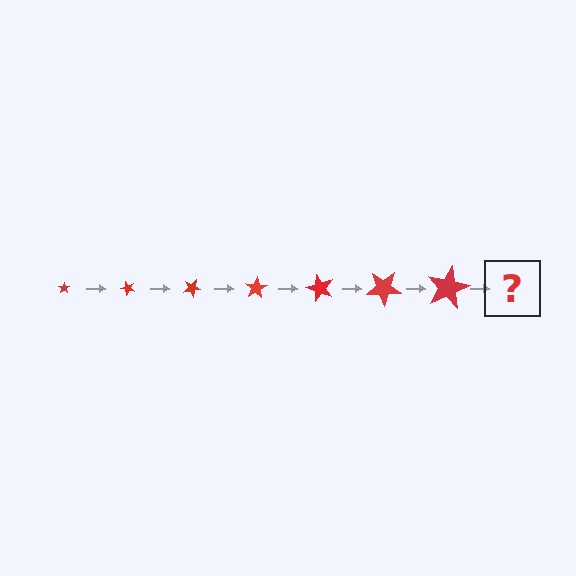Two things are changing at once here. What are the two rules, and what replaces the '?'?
The two rules are that the star grows larger each step and it rotates 50 degrees each step. The '?' should be a star, larger than the previous one and rotated 350 degrees from the start.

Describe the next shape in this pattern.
It should be a star, larger than the previous one and rotated 350 degrees from the start.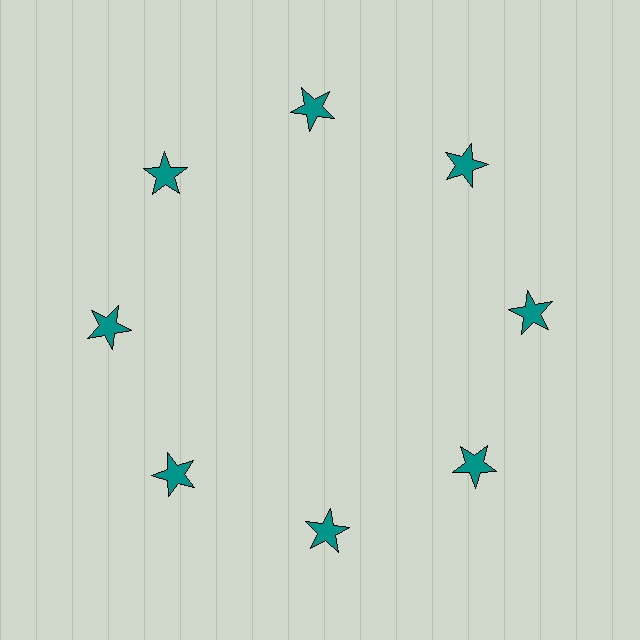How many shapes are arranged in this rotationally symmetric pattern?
There are 8 shapes, arranged in 8 groups of 1.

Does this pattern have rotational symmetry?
Yes, this pattern has 8-fold rotational symmetry. It looks the same after rotating 45 degrees around the center.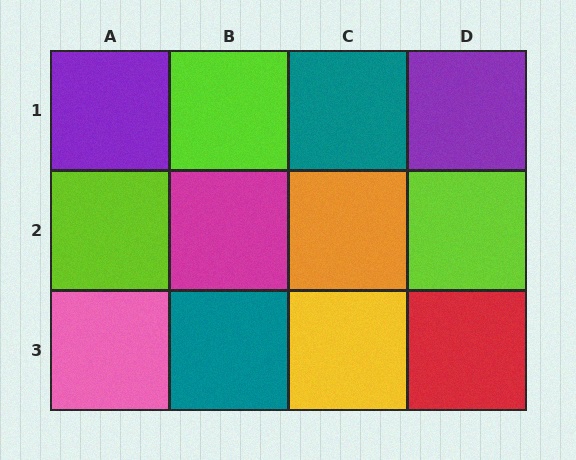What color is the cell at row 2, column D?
Lime.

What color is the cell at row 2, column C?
Orange.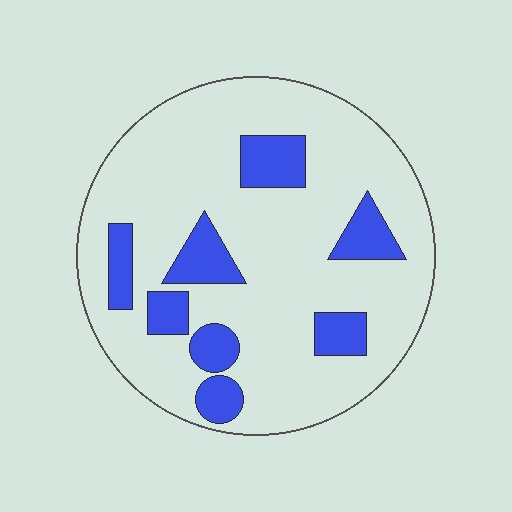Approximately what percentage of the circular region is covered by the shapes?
Approximately 20%.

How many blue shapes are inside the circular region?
8.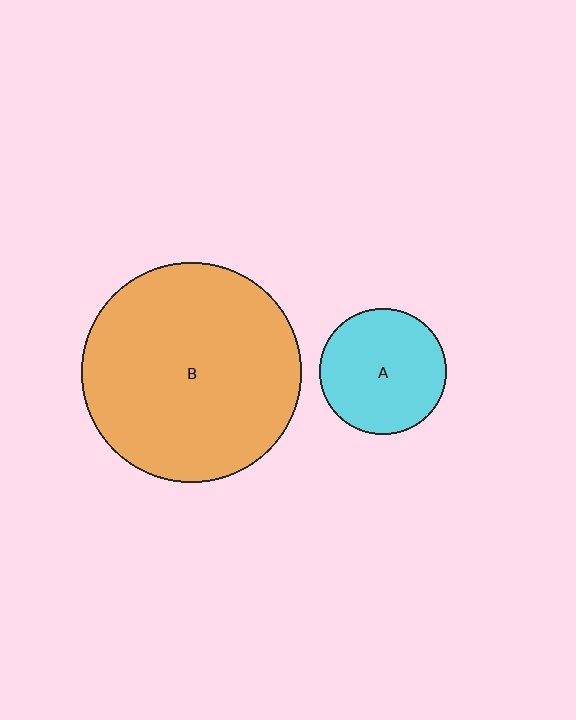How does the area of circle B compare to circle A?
Approximately 3.0 times.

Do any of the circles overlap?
No, none of the circles overlap.